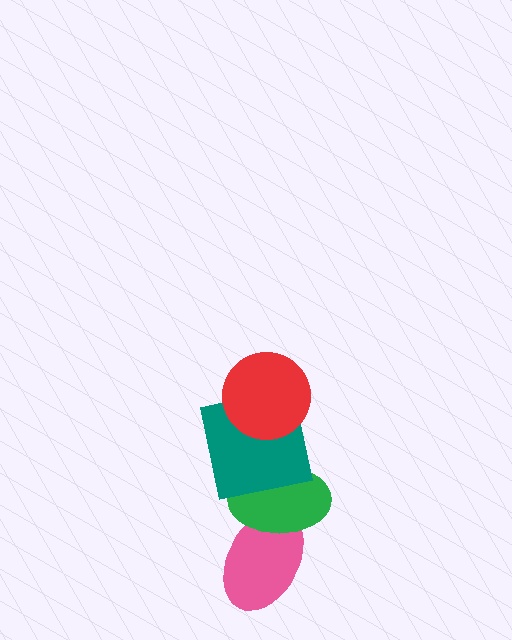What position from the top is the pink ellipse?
The pink ellipse is 4th from the top.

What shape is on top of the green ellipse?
The teal square is on top of the green ellipse.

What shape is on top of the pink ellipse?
The green ellipse is on top of the pink ellipse.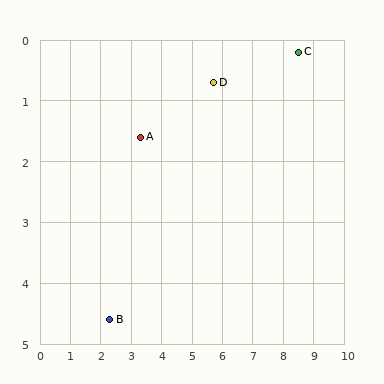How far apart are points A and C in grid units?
Points A and C are about 5.4 grid units apart.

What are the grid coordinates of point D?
Point D is at approximately (5.7, 0.7).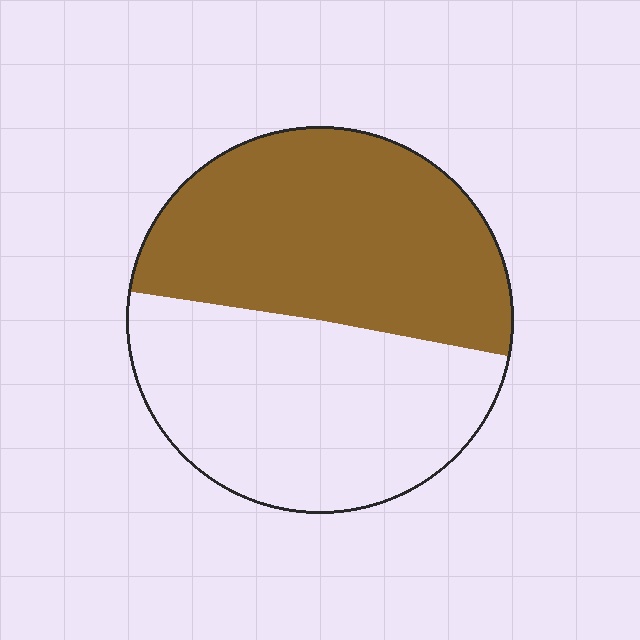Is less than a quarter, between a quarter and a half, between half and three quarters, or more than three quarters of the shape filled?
Between half and three quarters.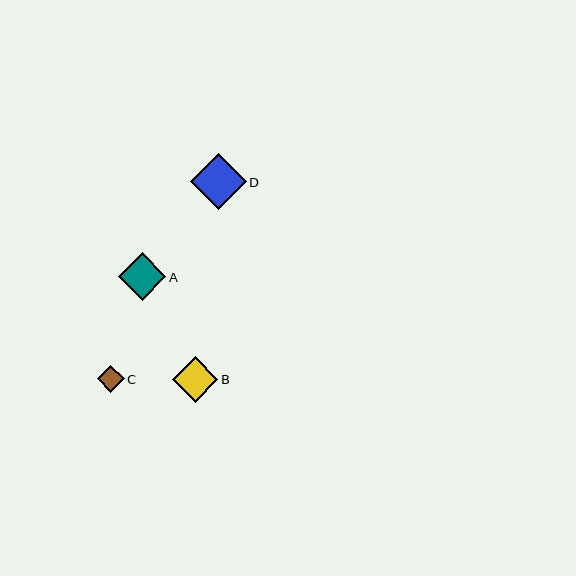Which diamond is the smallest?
Diamond C is the smallest with a size of approximately 27 pixels.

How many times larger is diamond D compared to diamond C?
Diamond D is approximately 2.1 times the size of diamond C.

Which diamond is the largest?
Diamond D is the largest with a size of approximately 56 pixels.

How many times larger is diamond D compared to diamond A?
Diamond D is approximately 1.2 times the size of diamond A.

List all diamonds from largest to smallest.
From largest to smallest: D, A, B, C.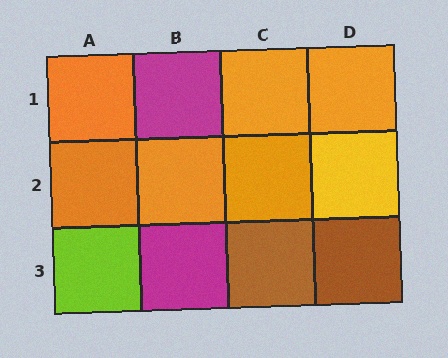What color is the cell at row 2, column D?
Yellow.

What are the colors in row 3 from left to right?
Lime, magenta, brown, brown.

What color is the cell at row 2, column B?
Orange.